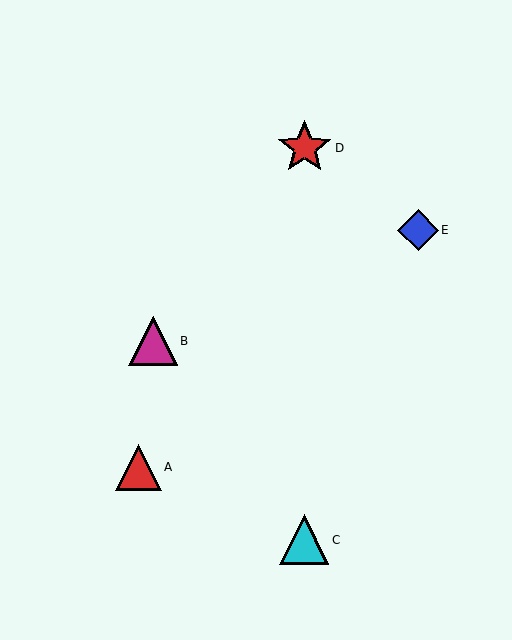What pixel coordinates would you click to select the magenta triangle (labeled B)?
Click at (153, 341) to select the magenta triangle B.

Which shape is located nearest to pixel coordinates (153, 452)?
The red triangle (labeled A) at (139, 467) is nearest to that location.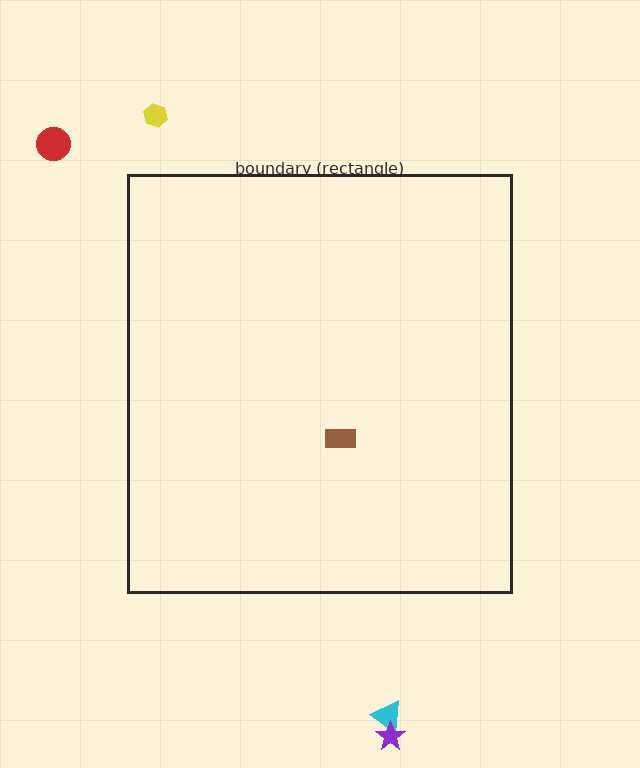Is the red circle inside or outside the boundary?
Outside.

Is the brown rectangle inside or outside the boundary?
Inside.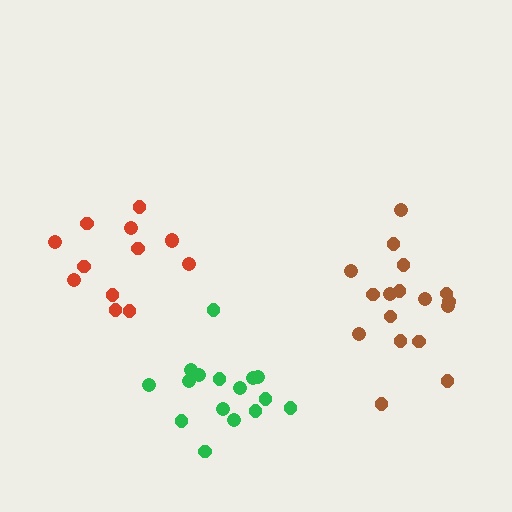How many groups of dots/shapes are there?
There are 3 groups.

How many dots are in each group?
Group 1: 16 dots, Group 2: 17 dots, Group 3: 13 dots (46 total).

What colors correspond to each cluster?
The clusters are colored: green, brown, red.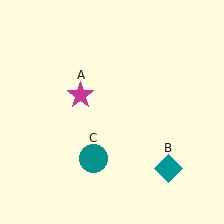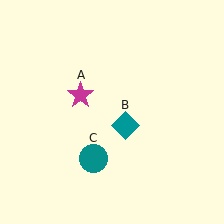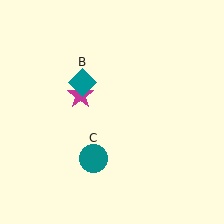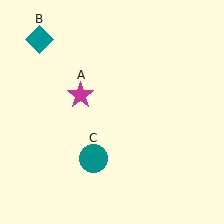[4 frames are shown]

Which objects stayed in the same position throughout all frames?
Magenta star (object A) and teal circle (object C) remained stationary.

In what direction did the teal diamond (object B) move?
The teal diamond (object B) moved up and to the left.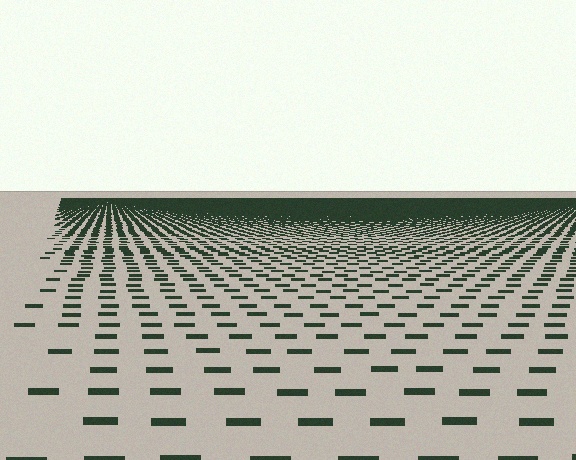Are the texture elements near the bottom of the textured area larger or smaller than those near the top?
Larger. Near the bottom, elements are closer to the viewer and appear at a bigger on-screen size.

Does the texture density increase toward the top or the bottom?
Density increases toward the top.